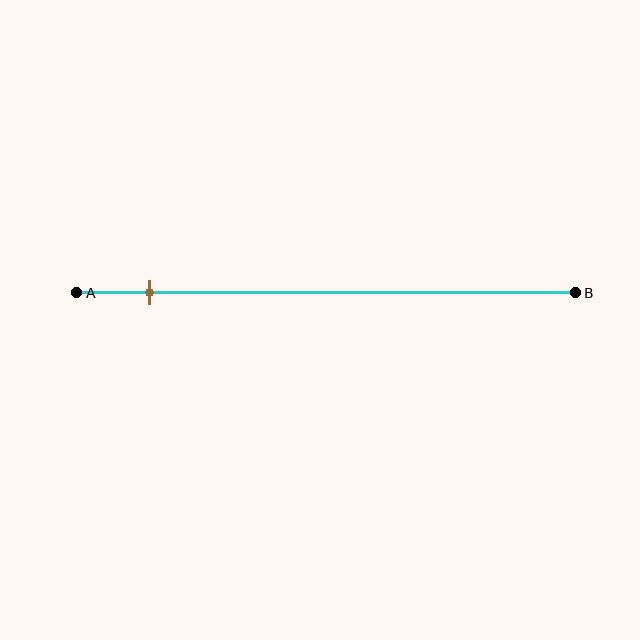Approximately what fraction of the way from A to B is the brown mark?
The brown mark is approximately 15% of the way from A to B.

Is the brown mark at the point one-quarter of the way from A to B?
No, the mark is at about 15% from A, not at the 25% one-quarter point.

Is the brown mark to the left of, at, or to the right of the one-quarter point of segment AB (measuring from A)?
The brown mark is to the left of the one-quarter point of segment AB.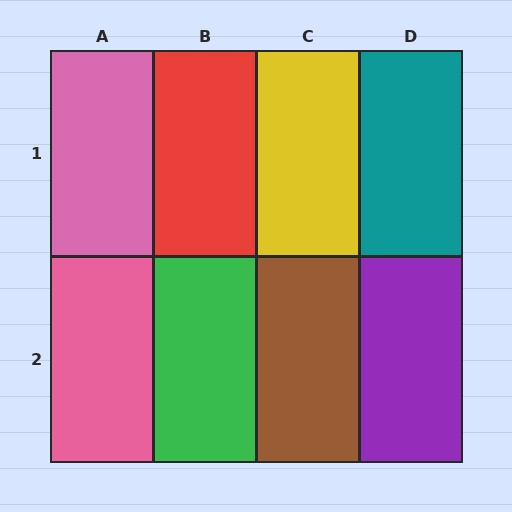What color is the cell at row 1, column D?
Teal.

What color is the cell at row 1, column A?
Pink.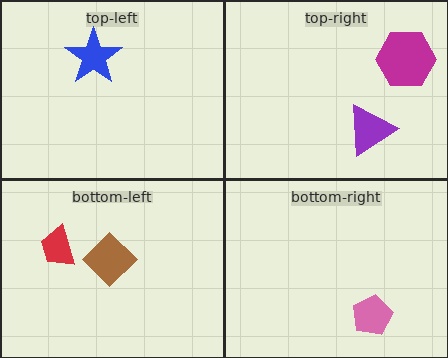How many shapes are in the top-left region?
1.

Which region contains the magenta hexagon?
The top-right region.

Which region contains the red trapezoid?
The bottom-left region.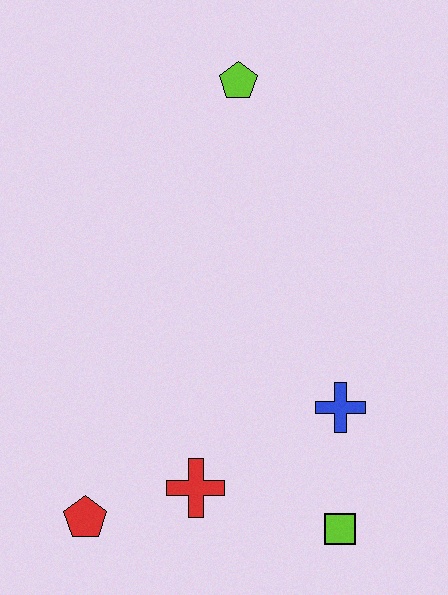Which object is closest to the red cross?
The red pentagon is closest to the red cross.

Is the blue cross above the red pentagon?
Yes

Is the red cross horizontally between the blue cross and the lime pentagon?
No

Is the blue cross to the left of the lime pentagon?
No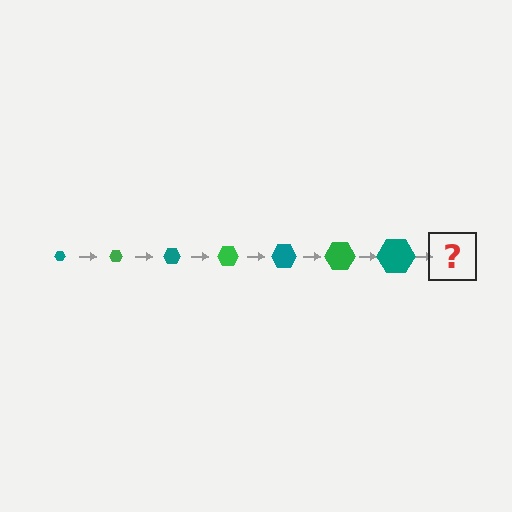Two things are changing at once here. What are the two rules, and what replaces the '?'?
The two rules are that the hexagon grows larger each step and the color cycles through teal and green. The '?' should be a green hexagon, larger than the previous one.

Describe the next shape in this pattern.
It should be a green hexagon, larger than the previous one.